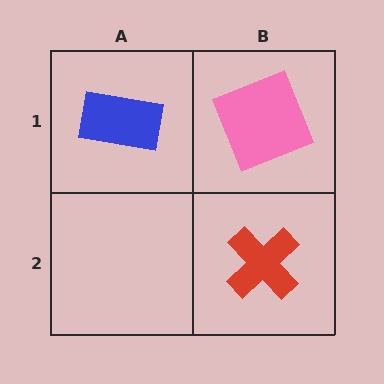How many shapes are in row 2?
1 shape.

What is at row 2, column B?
A red cross.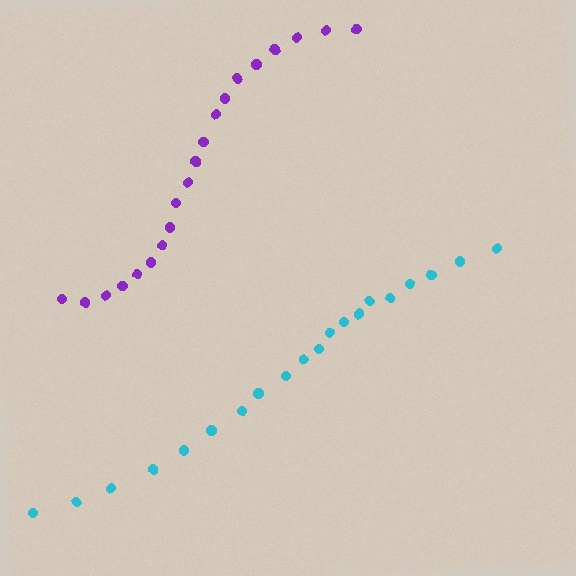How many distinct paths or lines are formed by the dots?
There are 2 distinct paths.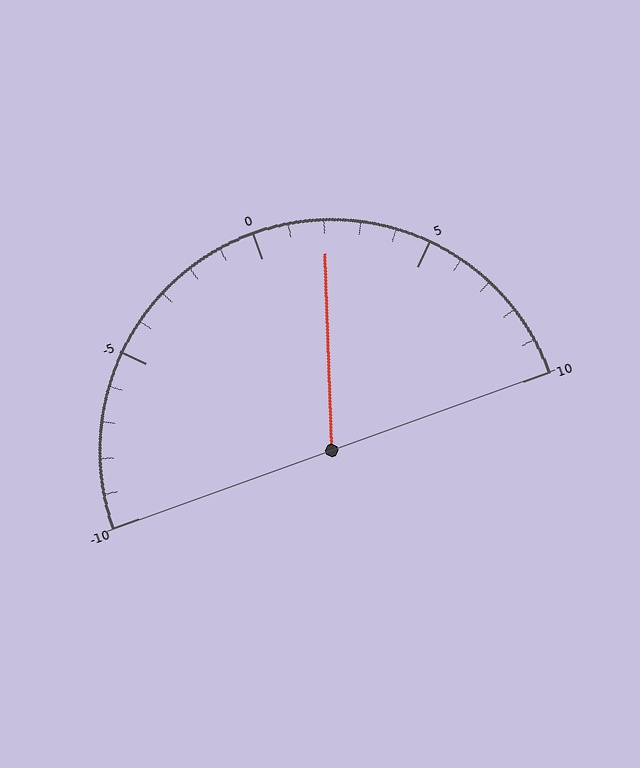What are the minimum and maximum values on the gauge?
The gauge ranges from -10 to 10.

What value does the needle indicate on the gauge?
The needle indicates approximately 2.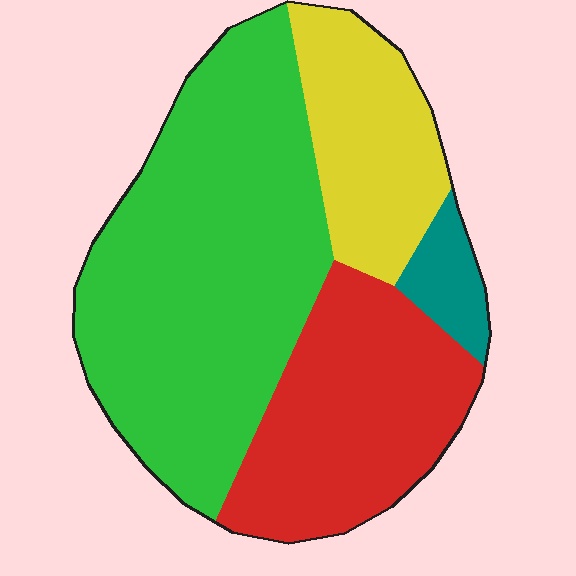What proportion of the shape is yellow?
Yellow covers around 20% of the shape.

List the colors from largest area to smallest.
From largest to smallest: green, red, yellow, teal.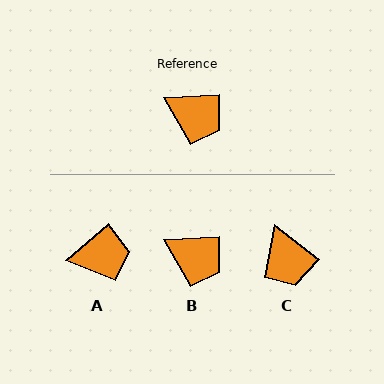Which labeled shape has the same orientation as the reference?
B.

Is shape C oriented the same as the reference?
No, it is off by about 42 degrees.